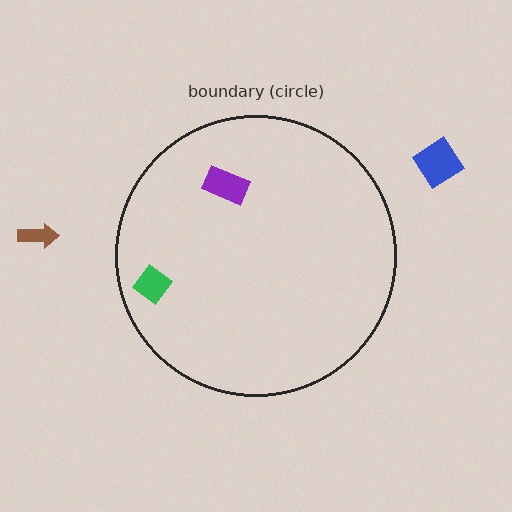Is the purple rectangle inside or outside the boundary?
Inside.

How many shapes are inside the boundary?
2 inside, 2 outside.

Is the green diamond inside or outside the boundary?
Inside.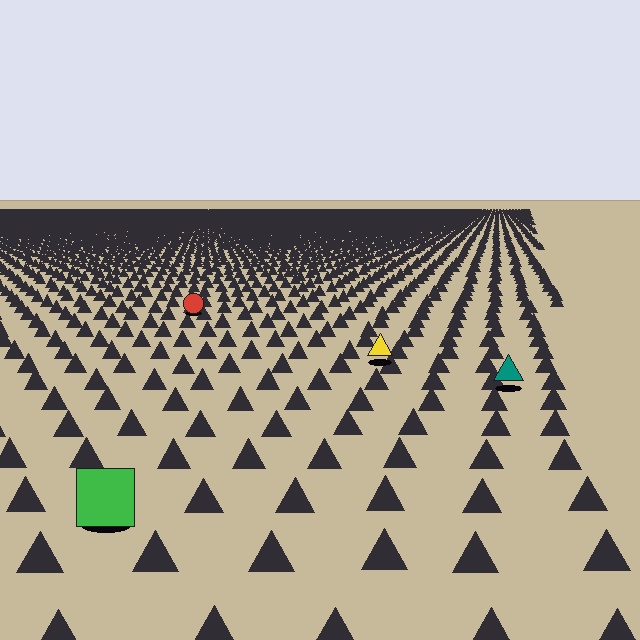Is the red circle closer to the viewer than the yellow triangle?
No. The yellow triangle is closer — you can tell from the texture gradient: the ground texture is coarser near it.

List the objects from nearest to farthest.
From nearest to farthest: the green square, the teal triangle, the yellow triangle, the red circle.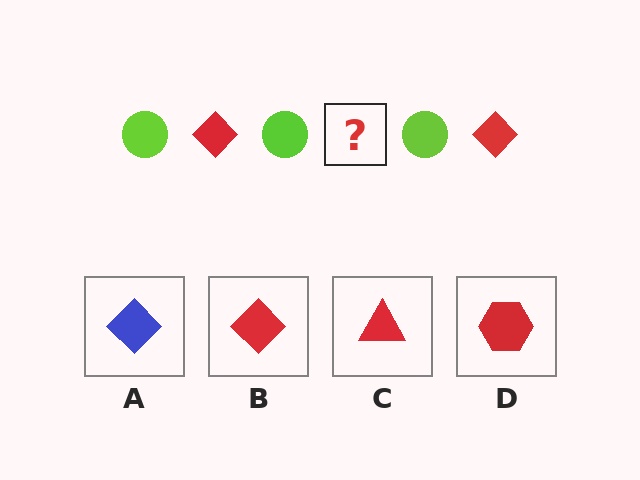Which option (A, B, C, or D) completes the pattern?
B.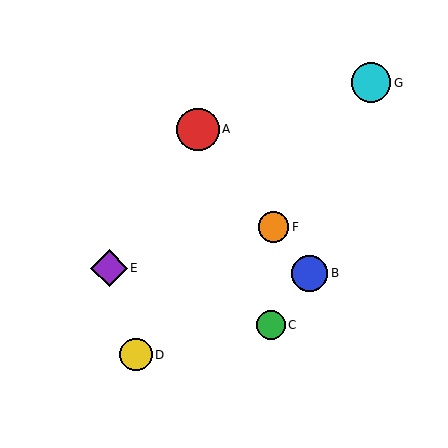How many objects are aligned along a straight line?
3 objects (A, B, F) are aligned along a straight line.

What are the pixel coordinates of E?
Object E is at (109, 268).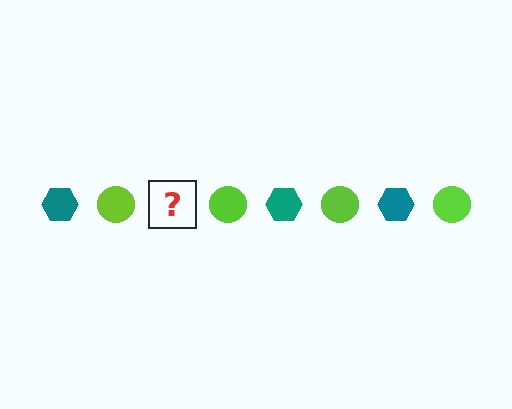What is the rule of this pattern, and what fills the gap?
The rule is that the pattern alternates between teal hexagon and lime circle. The gap should be filled with a teal hexagon.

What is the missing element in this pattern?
The missing element is a teal hexagon.